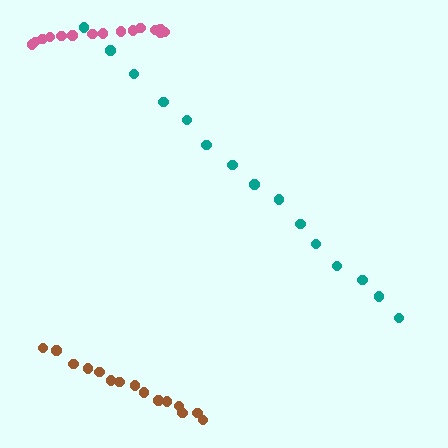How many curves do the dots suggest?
There are 3 distinct paths.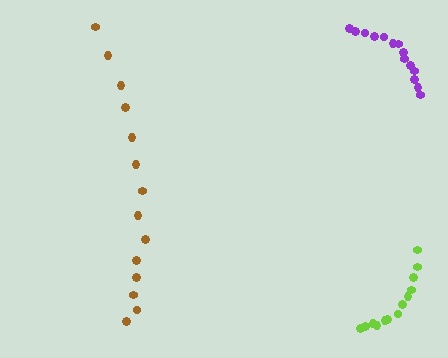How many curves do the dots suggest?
There are 3 distinct paths.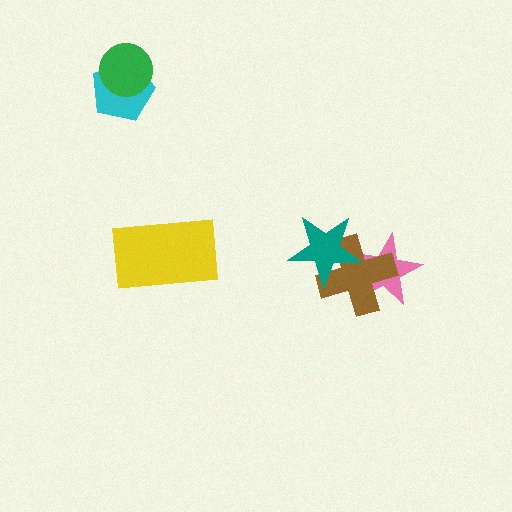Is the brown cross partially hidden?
Yes, it is partially covered by another shape.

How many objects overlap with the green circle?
1 object overlaps with the green circle.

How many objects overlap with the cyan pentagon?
1 object overlaps with the cyan pentagon.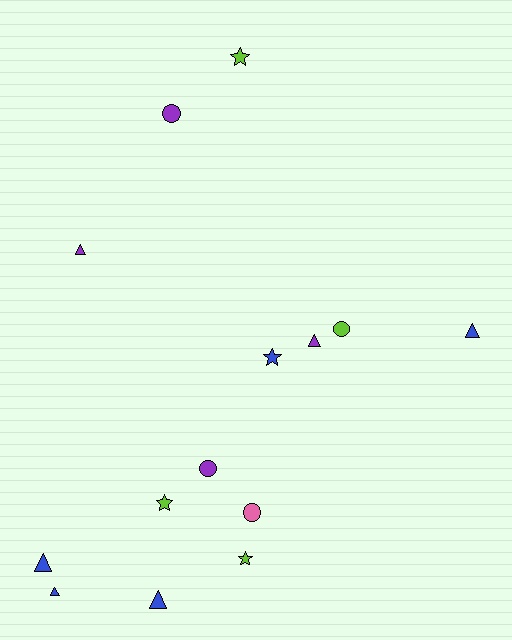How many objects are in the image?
There are 14 objects.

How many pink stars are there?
There are no pink stars.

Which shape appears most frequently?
Triangle, with 6 objects.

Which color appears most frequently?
Blue, with 5 objects.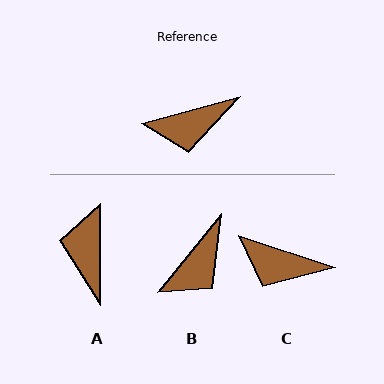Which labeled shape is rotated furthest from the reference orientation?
A, about 105 degrees away.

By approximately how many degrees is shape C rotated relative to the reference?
Approximately 34 degrees clockwise.